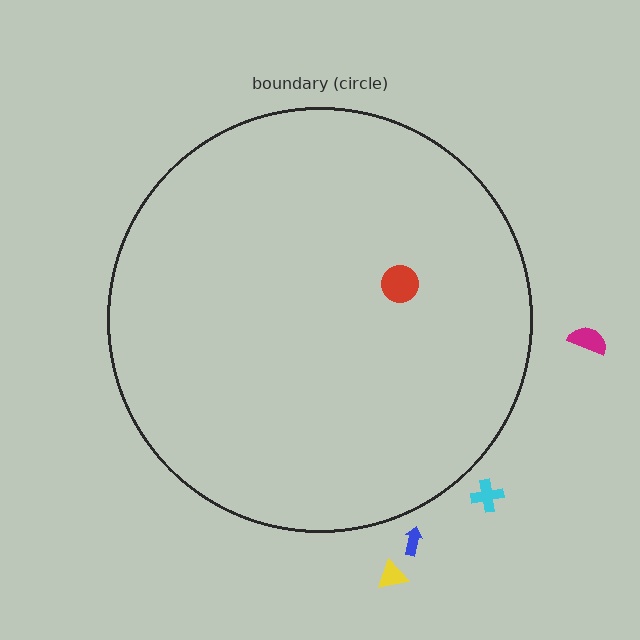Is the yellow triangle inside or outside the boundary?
Outside.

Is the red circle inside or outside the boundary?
Inside.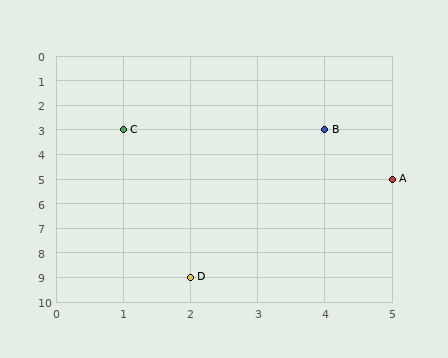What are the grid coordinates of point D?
Point D is at grid coordinates (2, 9).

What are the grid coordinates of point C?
Point C is at grid coordinates (1, 3).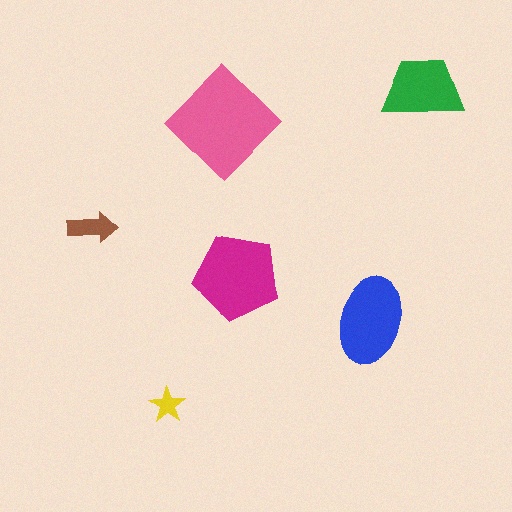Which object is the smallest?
The yellow star.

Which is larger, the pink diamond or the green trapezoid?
The pink diamond.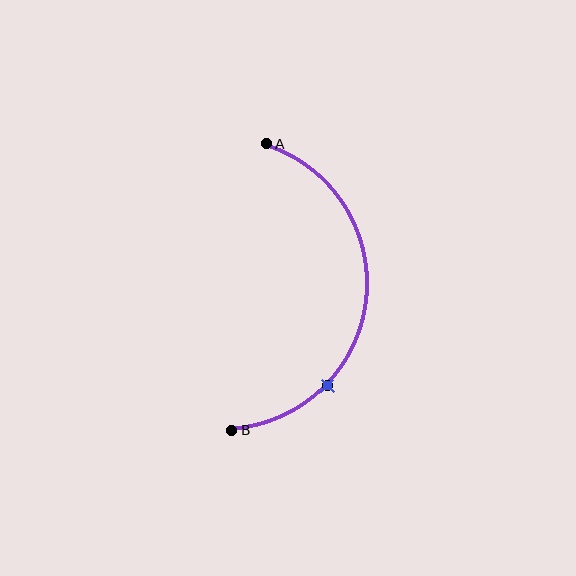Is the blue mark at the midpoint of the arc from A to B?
No. The blue mark lies on the arc but is closer to endpoint B. The arc midpoint would be at the point on the curve equidistant along the arc from both A and B.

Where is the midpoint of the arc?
The arc midpoint is the point on the curve farthest from the straight line joining A and B. It sits to the right of that line.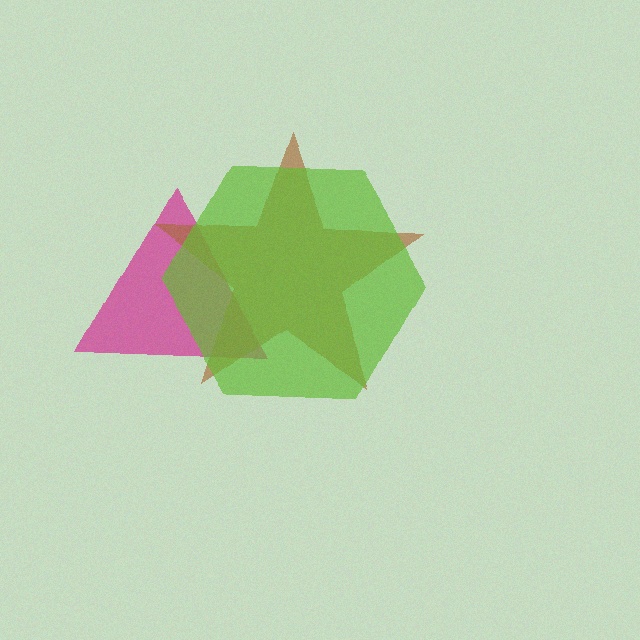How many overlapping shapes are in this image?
There are 3 overlapping shapes in the image.